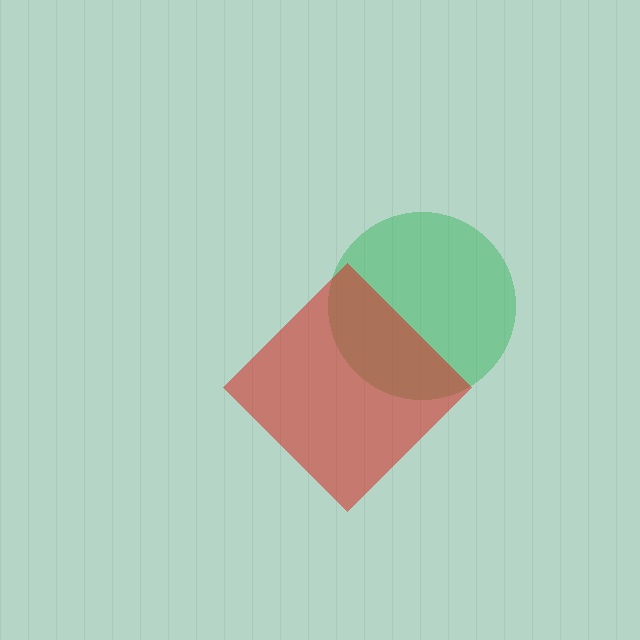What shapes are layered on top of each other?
The layered shapes are: a green circle, a red diamond.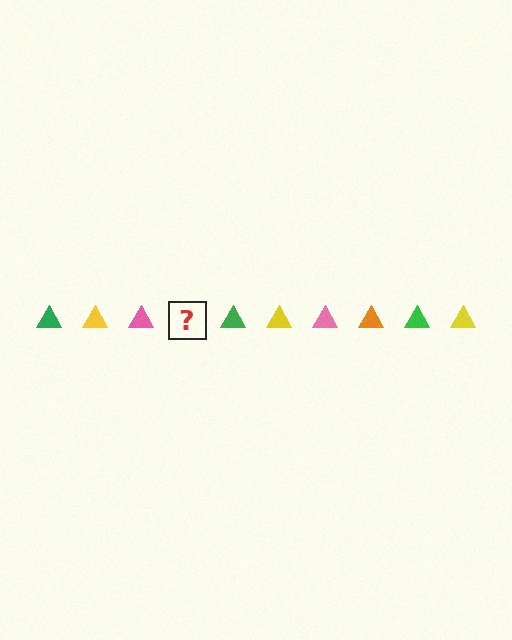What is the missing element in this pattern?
The missing element is an orange triangle.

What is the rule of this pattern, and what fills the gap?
The rule is that the pattern cycles through green, yellow, pink, orange triangles. The gap should be filled with an orange triangle.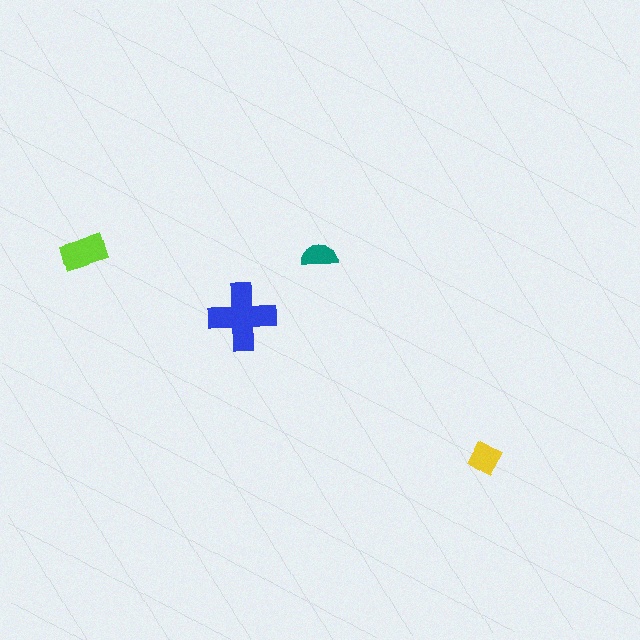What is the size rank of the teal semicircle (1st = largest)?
4th.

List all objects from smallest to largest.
The teal semicircle, the yellow square, the lime rectangle, the blue cross.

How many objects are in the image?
There are 4 objects in the image.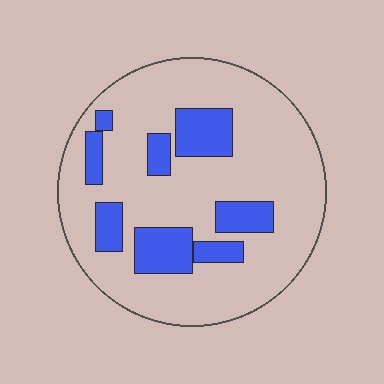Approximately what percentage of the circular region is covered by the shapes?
Approximately 20%.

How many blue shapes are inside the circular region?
8.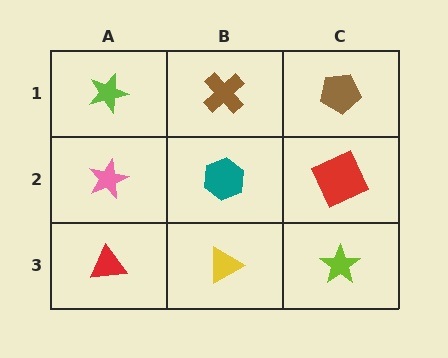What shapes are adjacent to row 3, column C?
A red square (row 2, column C), a yellow triangle (row 3, column B).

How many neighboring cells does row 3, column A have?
2.